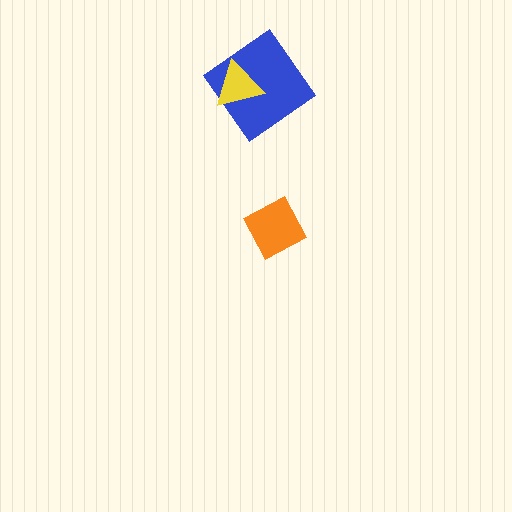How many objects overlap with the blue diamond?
1 object overlaps with the blue diamond.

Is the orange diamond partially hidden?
No, no other shape covers it.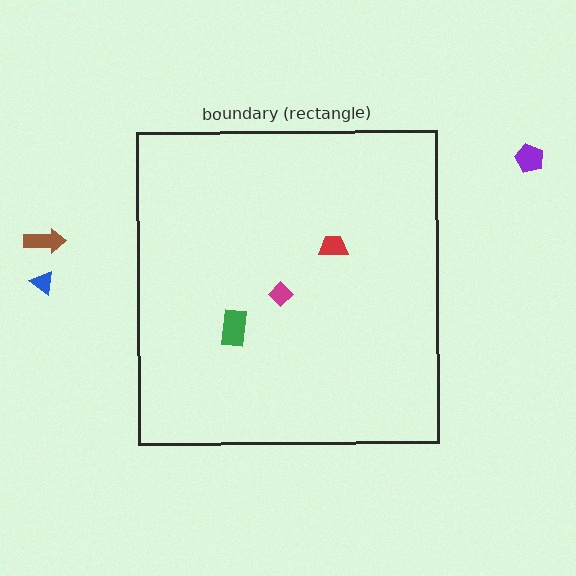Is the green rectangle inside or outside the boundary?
Inside.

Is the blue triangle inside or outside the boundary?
Outside.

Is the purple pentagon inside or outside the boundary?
Outside.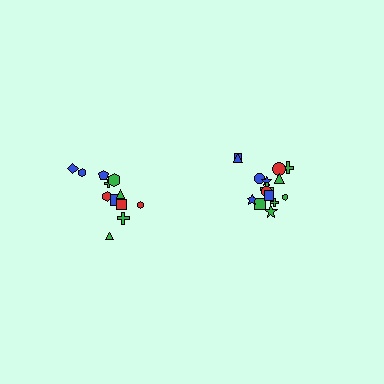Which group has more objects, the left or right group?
The right group.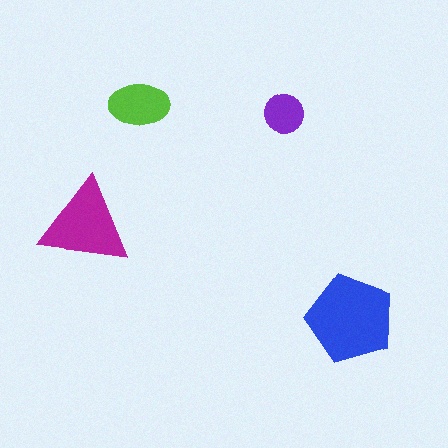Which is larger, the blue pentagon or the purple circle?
The blue pentagon.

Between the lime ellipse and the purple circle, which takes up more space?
The lime ellipse.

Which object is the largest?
The blue pentagon.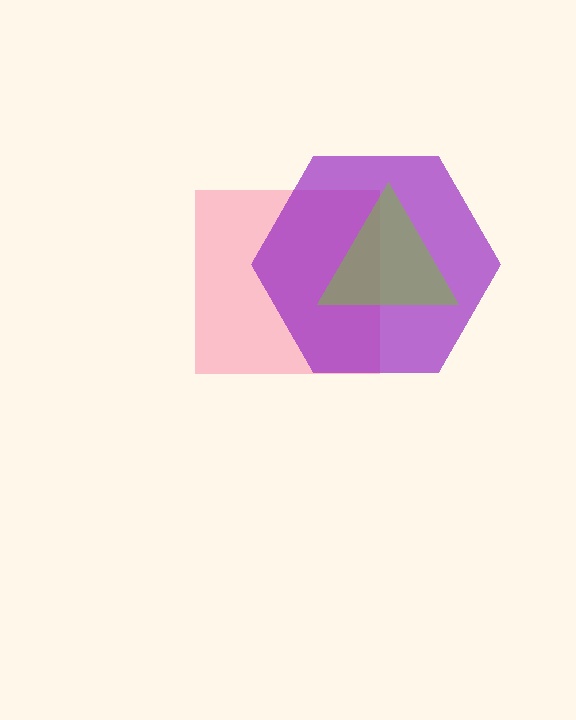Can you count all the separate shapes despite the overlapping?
Yes, there are 3 separate shapes.